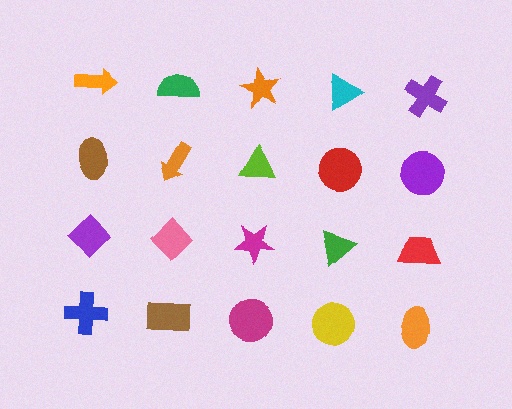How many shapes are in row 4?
5 shapes.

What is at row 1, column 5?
A purple cross.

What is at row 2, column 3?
A lime triangle.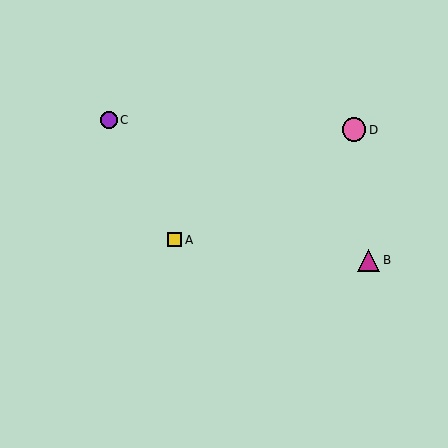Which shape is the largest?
The pink circle (labeled D) is the largest.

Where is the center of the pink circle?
The center of the pink circle is at (354, 130).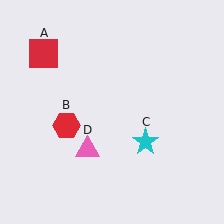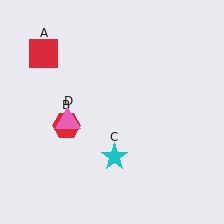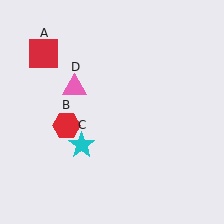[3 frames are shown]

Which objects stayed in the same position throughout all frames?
Red square (object A) and red hexagon (object B) remained stationary.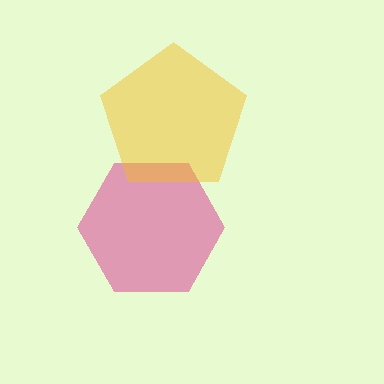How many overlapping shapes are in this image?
There are 2 overlapping shapes in the image.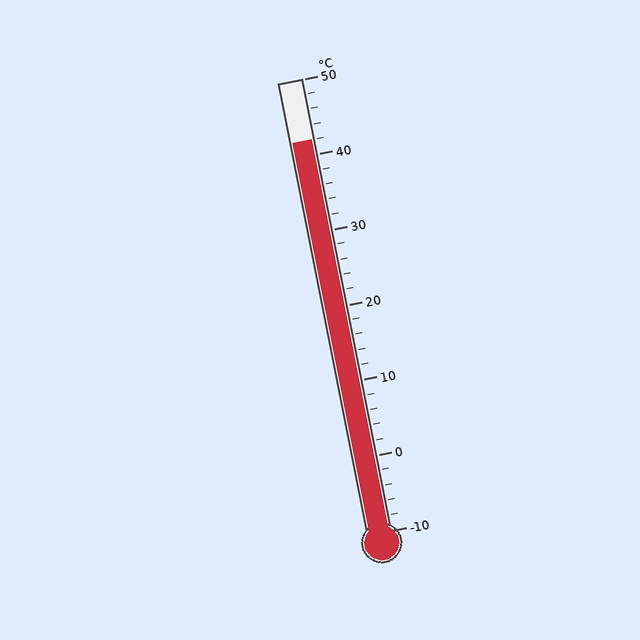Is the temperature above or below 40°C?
The temperature is above 40°C.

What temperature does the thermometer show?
The thermometer shows approximately 42°C.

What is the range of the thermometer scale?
The thermometer scale ranges from -10°C to 50°C.